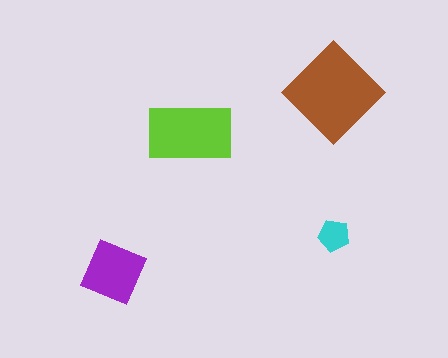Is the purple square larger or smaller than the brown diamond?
Smaller.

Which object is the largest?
The brown diamond.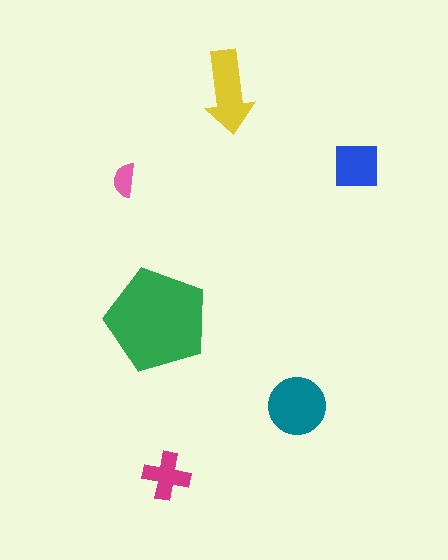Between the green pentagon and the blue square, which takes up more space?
The green pentagon.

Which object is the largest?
The green pentagon.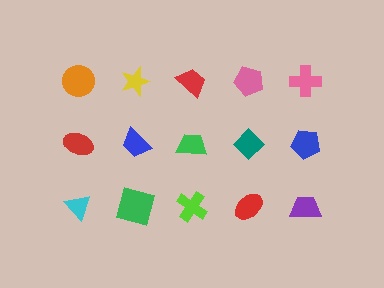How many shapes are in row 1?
5 shapes.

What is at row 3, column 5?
A purple trapezoid.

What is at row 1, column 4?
A pink pentagon.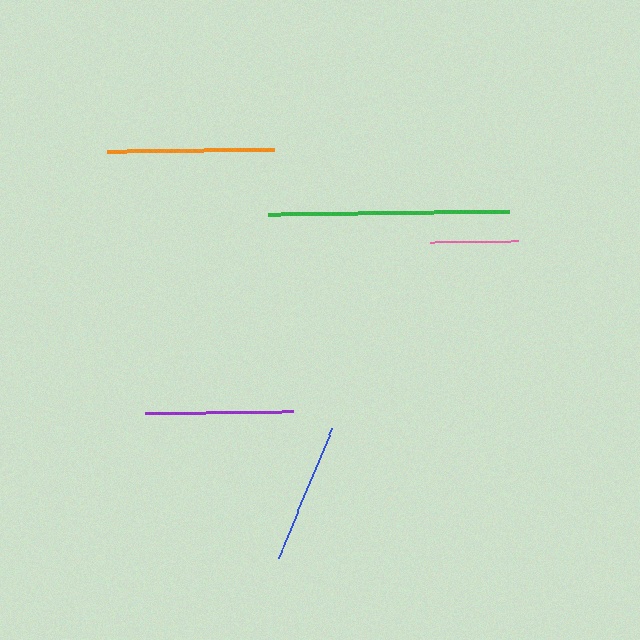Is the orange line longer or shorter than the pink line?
The orange line is longer than the pink line.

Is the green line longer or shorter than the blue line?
The green line is longer than the blue line.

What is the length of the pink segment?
The pink segment is approximately 87 pixels long.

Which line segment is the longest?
The green line is the longest at approximately 241 pixels.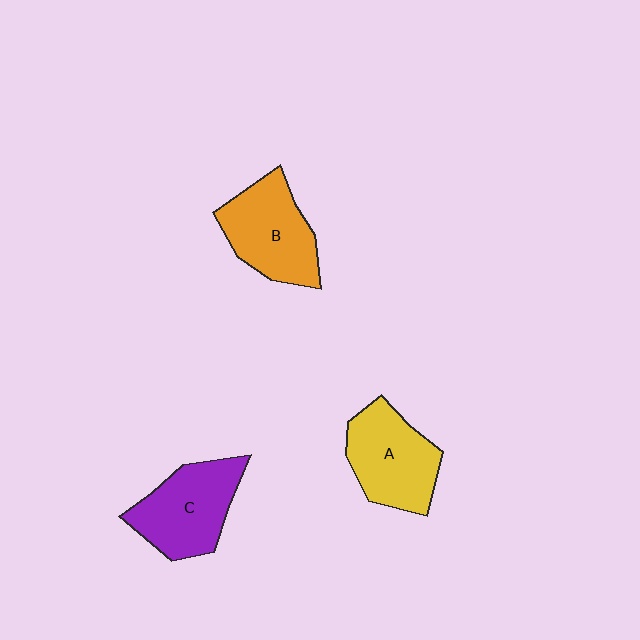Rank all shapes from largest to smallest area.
From largest to smallest: C (purple), B (orange), A (yellow).